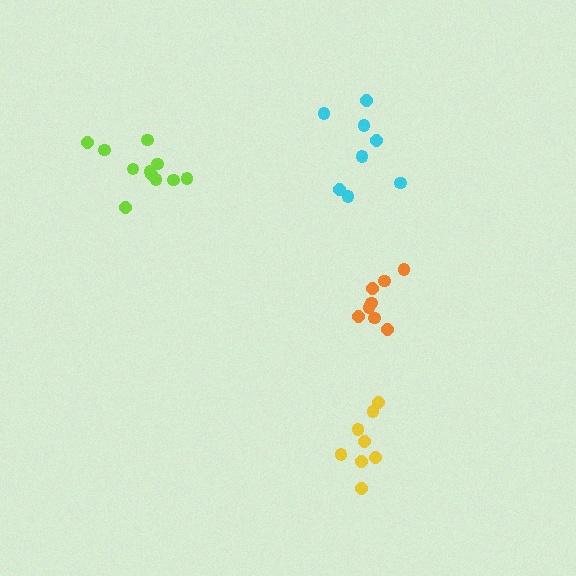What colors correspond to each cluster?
The clusters are colored: cyan, yellow, lime, orange.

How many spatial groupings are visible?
There are 4 spatial groupings.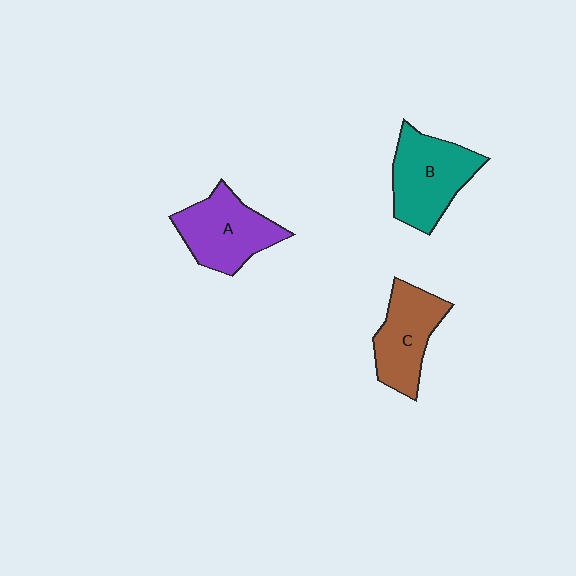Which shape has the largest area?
Shape B (teal).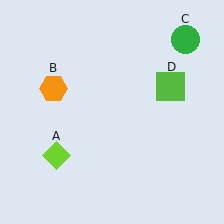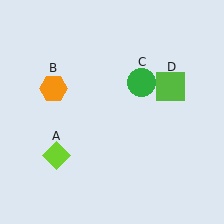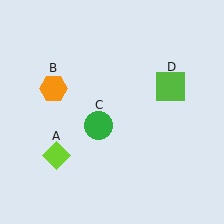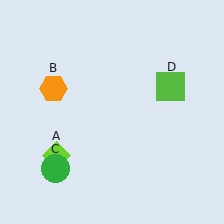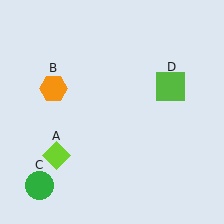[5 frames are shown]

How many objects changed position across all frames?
1 object changed position: green circle (object C).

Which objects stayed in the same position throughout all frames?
Lime diamond (object A) and orange hexagon (object B) and lime square (object D) remained stationary.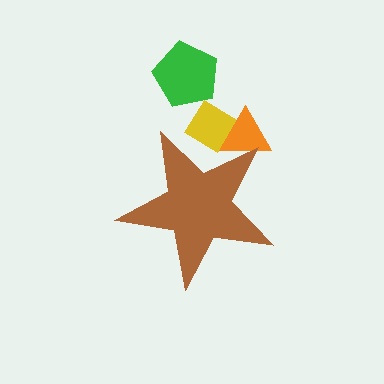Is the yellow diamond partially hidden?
Yes, the yellow diamond is partially hidden behind the brown star.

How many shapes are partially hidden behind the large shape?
2 shapes are partially hidden.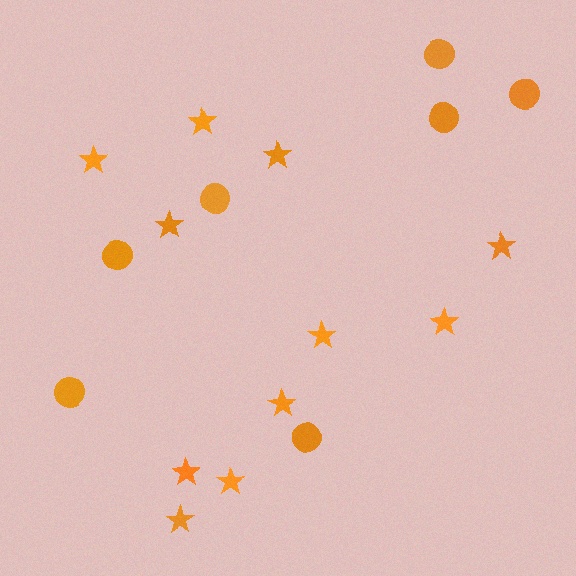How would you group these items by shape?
There are 2 groups: one group of stars (11) and one group of circles (7).